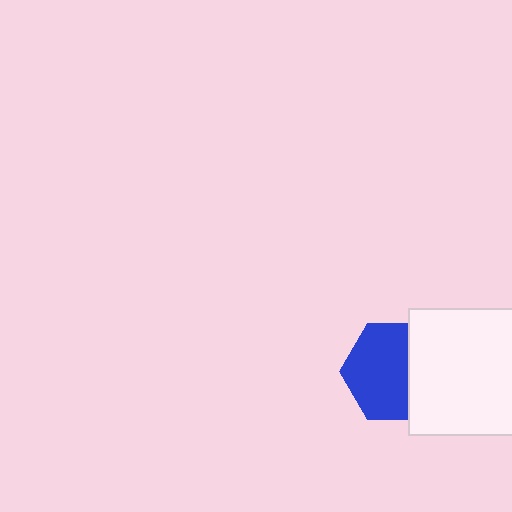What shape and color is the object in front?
The object in front is a white square.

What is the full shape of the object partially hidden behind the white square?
The partially hidden object is a blue hexagon.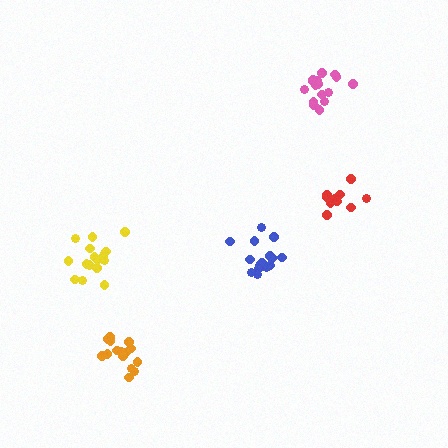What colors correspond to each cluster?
The clusters are colored: yellow, orange, pink, blue, red.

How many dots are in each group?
Group 1: 16 dots, Group 2: 16 dots, Group 3: 16 dots, Group 4: 15 dots, Group 5: 10 dots (73 total).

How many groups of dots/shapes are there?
There are 5 groups.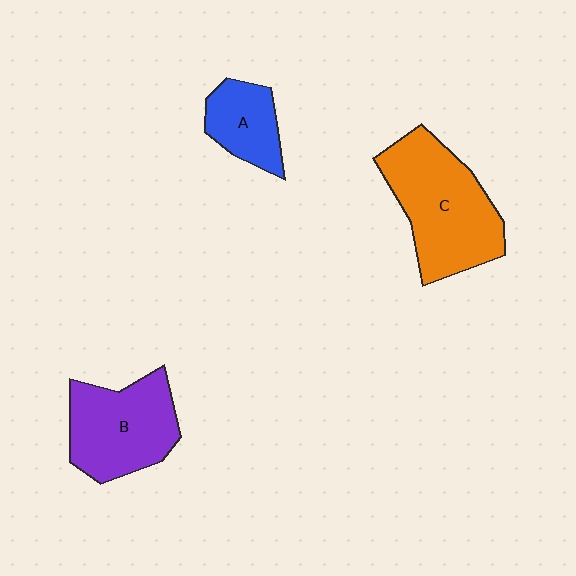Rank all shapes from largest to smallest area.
From largest to smallest: C (orange), B (purple), A (blue).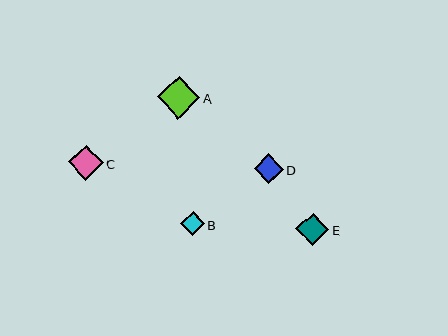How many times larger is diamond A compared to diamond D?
Diamond A is approximately 1.5 times the size of diamond D.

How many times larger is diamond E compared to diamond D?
Diamond E is approximately 1.1 times the size of diamond D.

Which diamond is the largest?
Diamond A is the largest with a size of approximately 43 pixels.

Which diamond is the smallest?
Diamond B is the smallest with a size of approximately 23 pixels.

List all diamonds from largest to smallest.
From largest to smallest: A, C, E, D, B.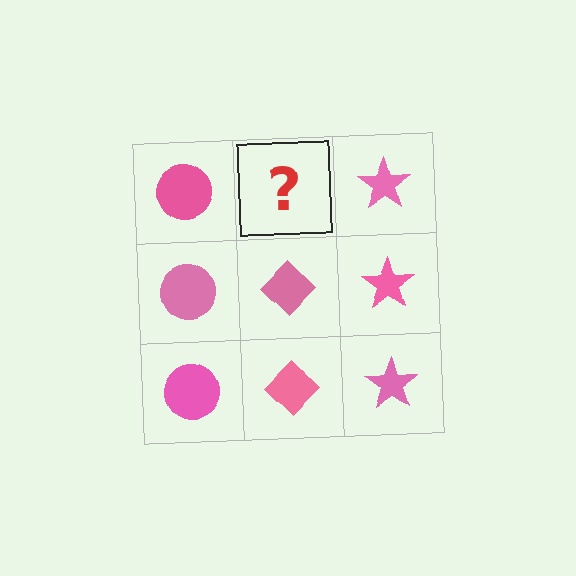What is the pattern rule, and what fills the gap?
The rule is that each column has a consistent shape. The gap should be filled with a pink diamond.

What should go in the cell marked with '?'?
The missing cell should contain a pink diamond.